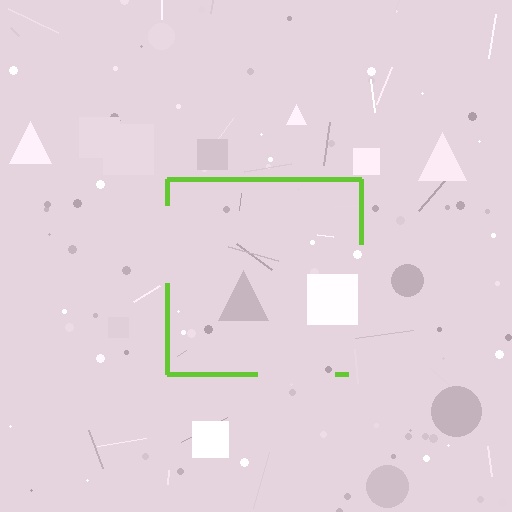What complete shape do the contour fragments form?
The contour fragments form a square.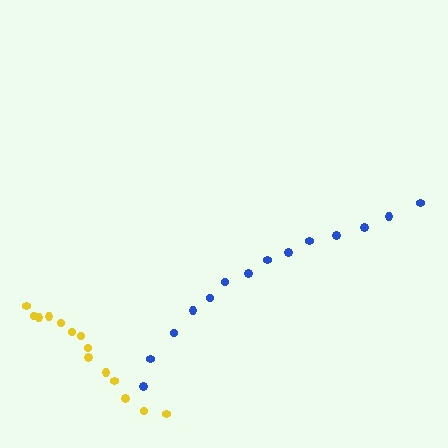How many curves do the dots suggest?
There are 2 distinct paths.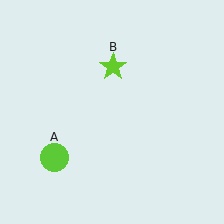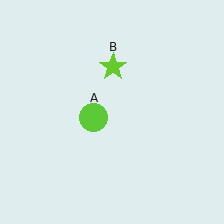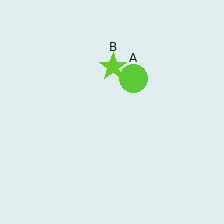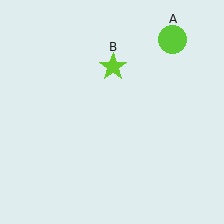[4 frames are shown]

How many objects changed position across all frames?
1 object changed position: lime circle (object A).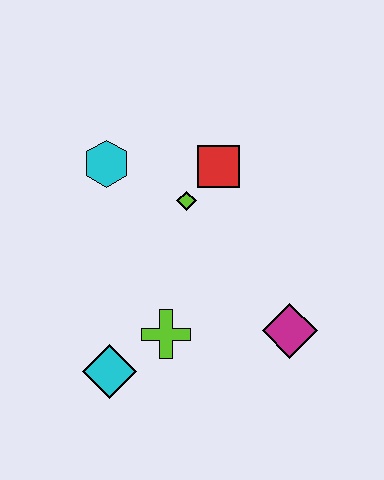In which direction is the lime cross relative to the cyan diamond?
The lime cross is to the right of the cyan diamond.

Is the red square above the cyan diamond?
Yes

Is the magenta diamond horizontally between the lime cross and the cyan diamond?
No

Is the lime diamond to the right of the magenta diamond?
No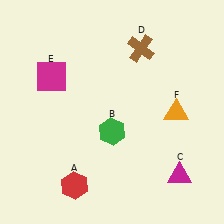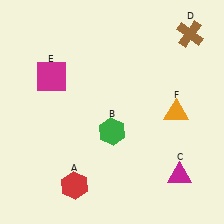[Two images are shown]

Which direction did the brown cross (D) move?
The brown cross (D) moved right.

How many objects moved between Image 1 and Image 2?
1 object moved between the two images.